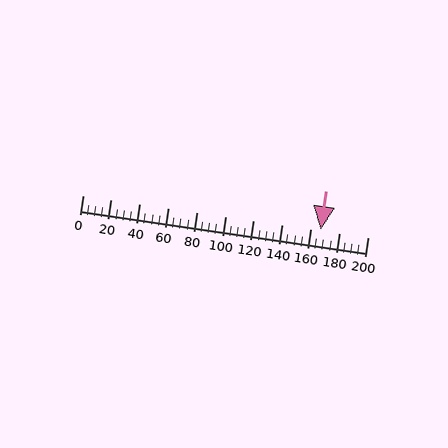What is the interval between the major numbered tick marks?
The major tick marks are spaced 20 units apart.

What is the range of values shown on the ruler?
The ruler shows values from 0 to 200.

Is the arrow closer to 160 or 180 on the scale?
The arrow is closer to 160.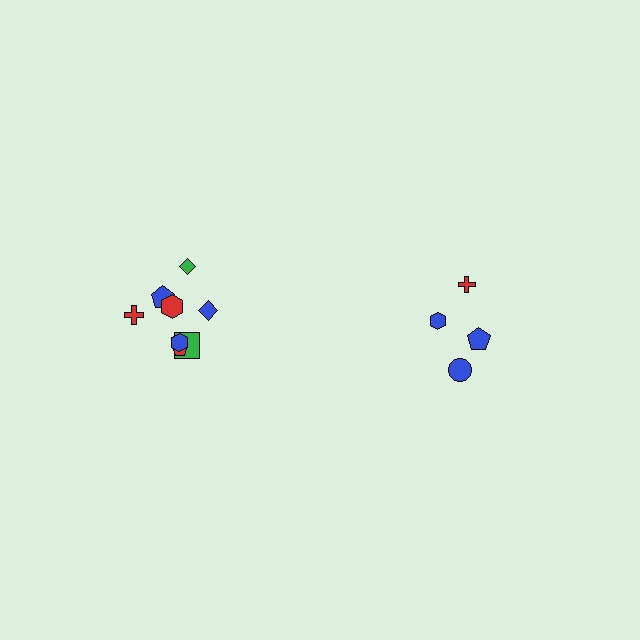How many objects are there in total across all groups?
There are 12 objects.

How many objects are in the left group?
There are 8 objects.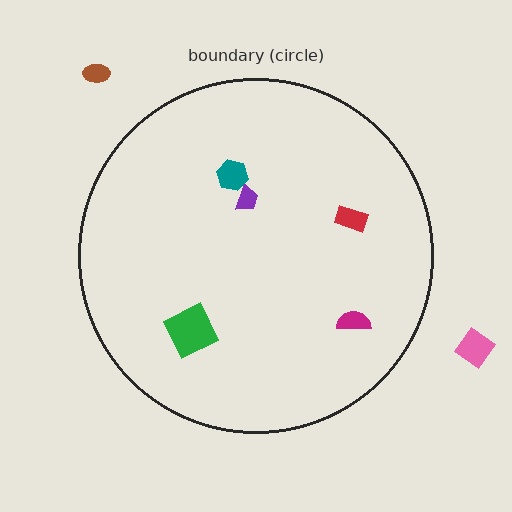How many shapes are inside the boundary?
5 inside, 2 outside.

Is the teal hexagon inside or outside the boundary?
Inside.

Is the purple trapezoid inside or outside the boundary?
Inside.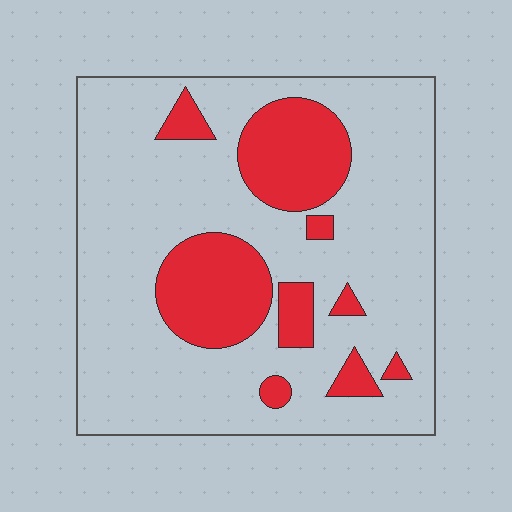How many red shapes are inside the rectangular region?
9.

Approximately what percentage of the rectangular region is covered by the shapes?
Approximately 25%.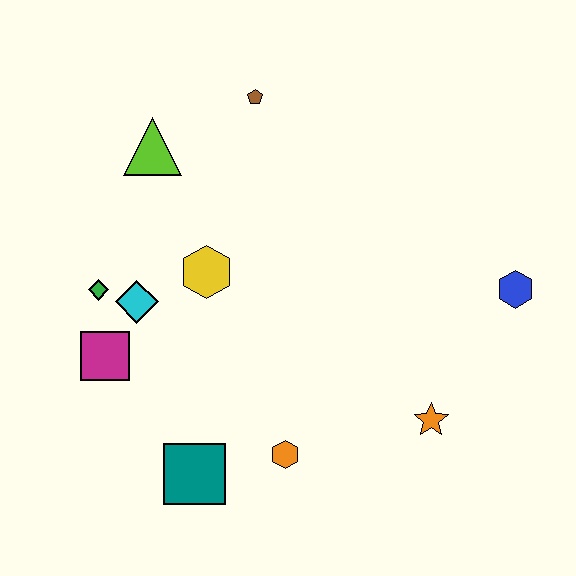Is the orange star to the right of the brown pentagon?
Yes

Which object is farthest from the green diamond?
The blue hexagon is farthest from the green diamond.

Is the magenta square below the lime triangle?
Yes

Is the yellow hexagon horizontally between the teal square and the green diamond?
No